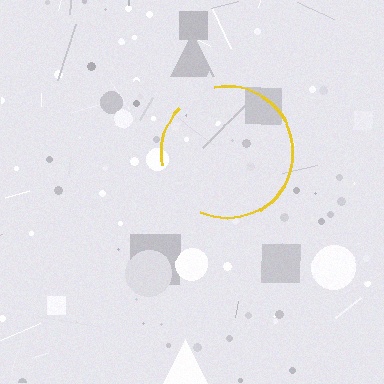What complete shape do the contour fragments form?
The contour fragments form a circle.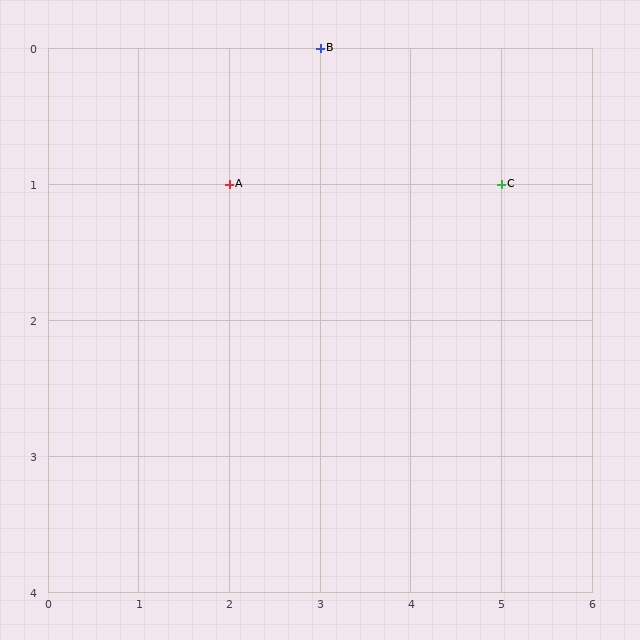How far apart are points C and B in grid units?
Points C and B are 2 columns and 1 row apart (about 2.2 grid units diagonally).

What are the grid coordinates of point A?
Point A is at grid coordinates (2, 1).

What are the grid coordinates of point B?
Point B is at grid coordinates (3, 0).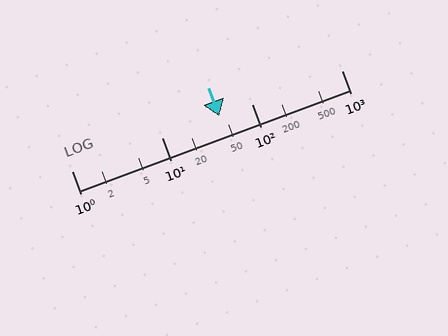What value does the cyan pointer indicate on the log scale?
The pointer indicates approximately 44.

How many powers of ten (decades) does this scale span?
The scale spans 3 decades, from 1 to 1000.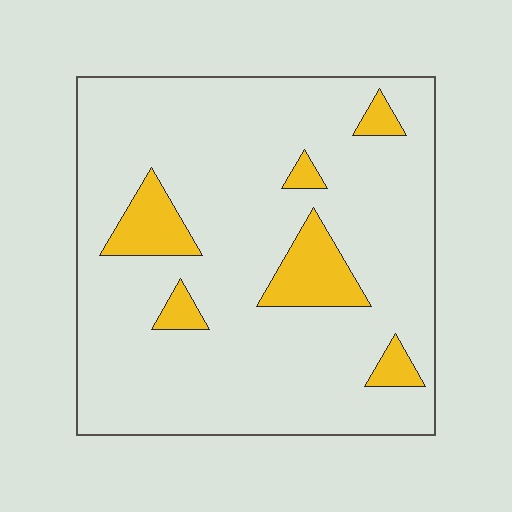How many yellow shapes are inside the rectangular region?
6.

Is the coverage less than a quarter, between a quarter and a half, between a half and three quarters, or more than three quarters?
Less than a quarter.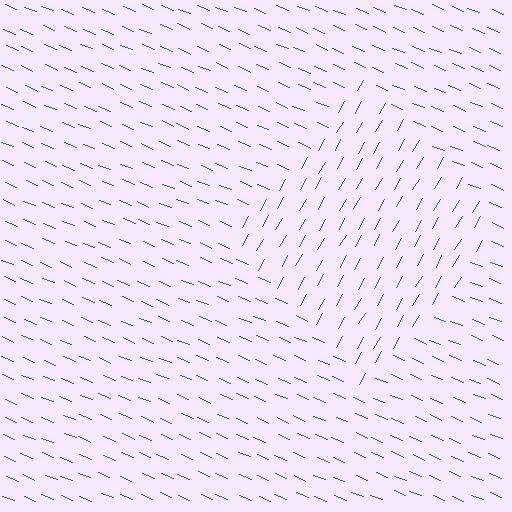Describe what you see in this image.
The image is filled with small blue line segments. A diamond region in the image has lines oriented differently from the surrounding lines, creating a visible texture boundary.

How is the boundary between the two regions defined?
The boundary is defined purely by a change in line orientation (approximately 83 degrees difference). All lines are the same color and thickness.